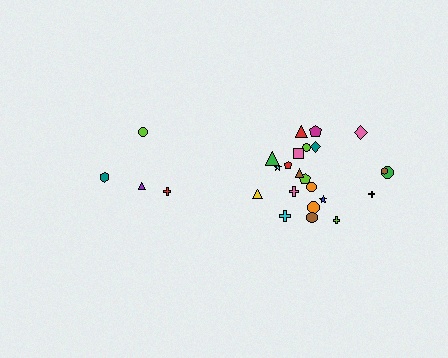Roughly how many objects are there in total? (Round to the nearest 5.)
Roughly 25 objects in total.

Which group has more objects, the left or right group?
The right group.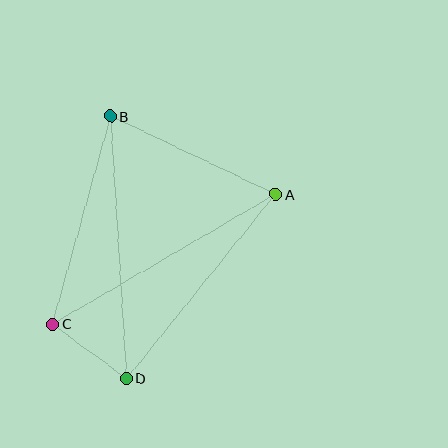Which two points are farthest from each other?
Points B and D are farthest from each other.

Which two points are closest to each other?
Points C and D are closest to each other.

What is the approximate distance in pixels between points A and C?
The distance between A and C is approximately 258 pixels.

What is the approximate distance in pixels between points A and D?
The distance between A and D is approximately 237 pixels.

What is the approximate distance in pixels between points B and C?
The distance between B and C is approximately 215 pixels.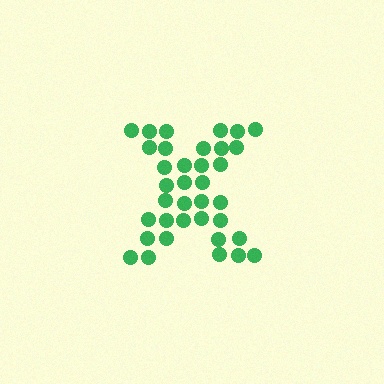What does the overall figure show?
The overall figure shows the letter X.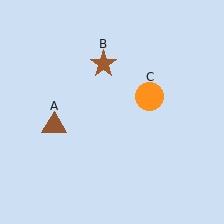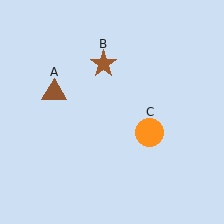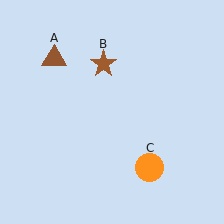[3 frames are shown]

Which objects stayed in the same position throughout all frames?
Brown star (object B) remained stationary.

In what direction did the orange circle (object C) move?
The orange circle (object C) moved down.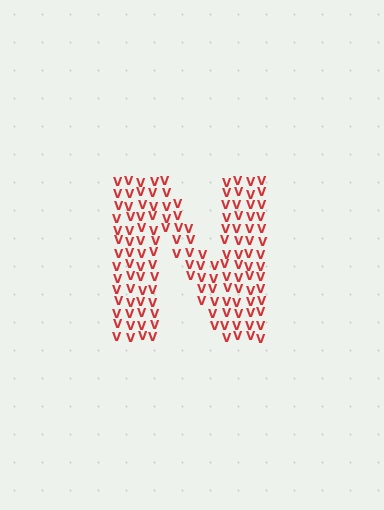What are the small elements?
The small elements are letter V's.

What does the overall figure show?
The overall figure shows the letter N.